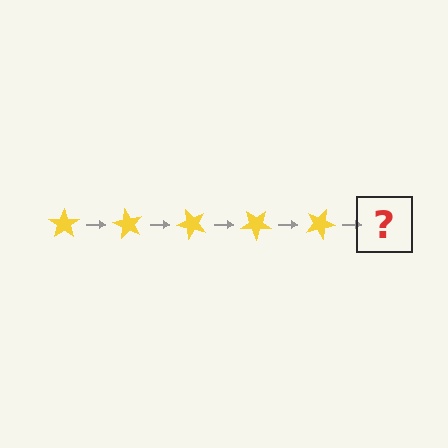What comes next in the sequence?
The next element should be a yellow star rotated 300 degrees.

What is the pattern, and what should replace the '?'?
The pattern is that the star rotates 60 degrees each step. The '?' should be a yellow star rotated 300 degrees.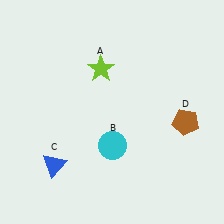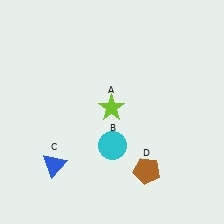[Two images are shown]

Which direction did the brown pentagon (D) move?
The brown pentagon (D) moved down.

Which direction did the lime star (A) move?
The lime star (A) moved down.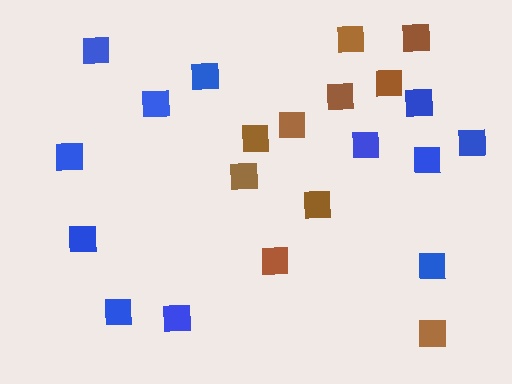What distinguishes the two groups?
There are 2 groups: one group of blue squares (12) and one group of brown squares (10).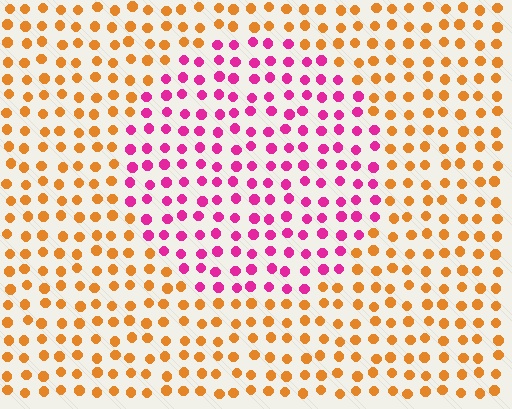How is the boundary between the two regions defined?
The boundary is defined purely by a slight shift in hue (about 68 degrees). Spacing, size, and orientation are identical on both sides.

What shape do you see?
I see a circle.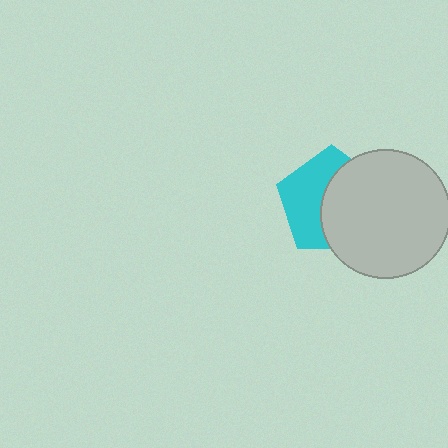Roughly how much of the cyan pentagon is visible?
About half of it is visible (roughly 47%).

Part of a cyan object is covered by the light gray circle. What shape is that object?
It is a pentagon.